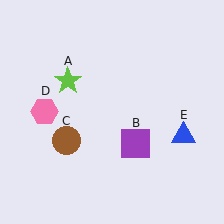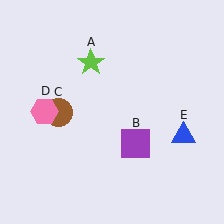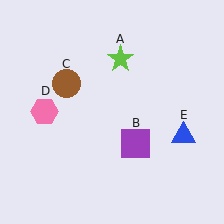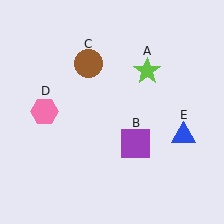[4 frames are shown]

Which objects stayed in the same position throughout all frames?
Purple square (object B) and pink hexagon (object D) and blue triangle (object E) remained stationary.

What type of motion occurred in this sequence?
The lime star (object A), brown circle (object C) rotated clockwise around the center of the scene.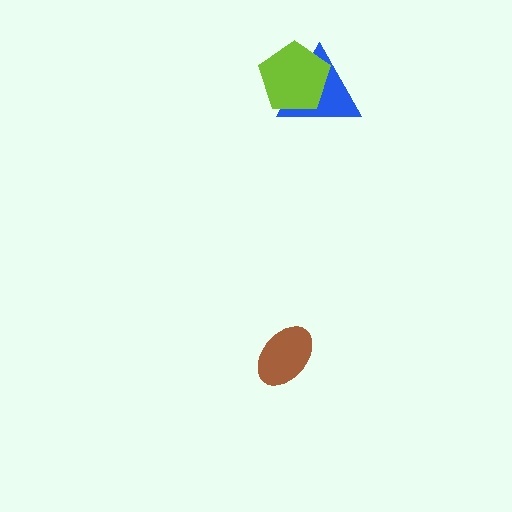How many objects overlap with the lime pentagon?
1 object overlaps with the lime pentagon.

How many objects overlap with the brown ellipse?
0 objects overlap with the brown ellipse.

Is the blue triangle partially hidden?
Yes, it is partially covered by another shape.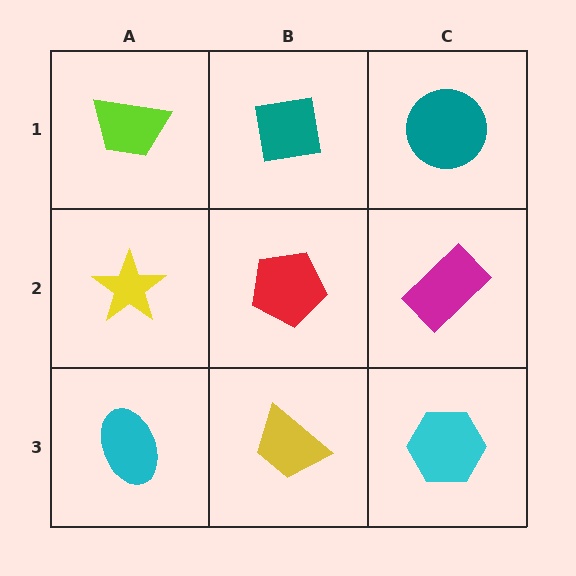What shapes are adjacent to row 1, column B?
A red pentagon (row 2, column B), a lime trapezoid (row 1, column A), a teal circle (row 1, column C).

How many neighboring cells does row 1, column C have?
2.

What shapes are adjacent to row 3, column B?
A red pentagon (row 2, column B), a cyan ellipse (row 3, column A), a cyan hexagon (row 3, column C).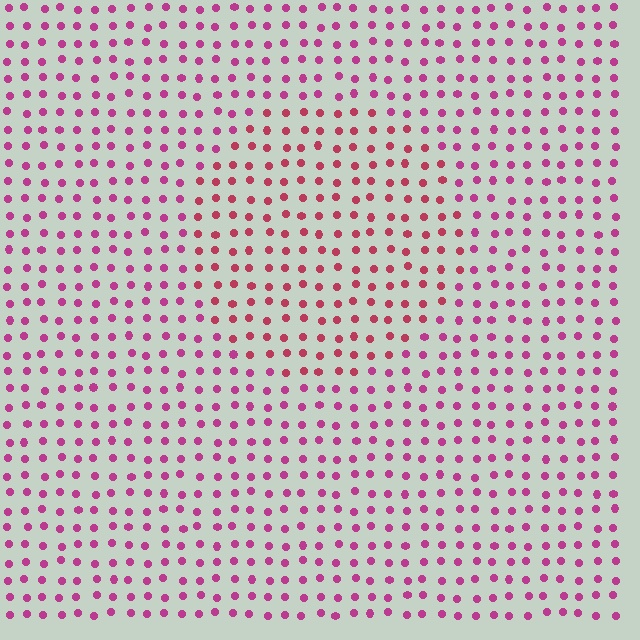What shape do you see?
I see a circle.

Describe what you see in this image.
The image is filled with small magenta elements in a uniform arrangement. A circle-shaped region is visible where the elements are tinted to a slightly different hue, forming a subtle color boundary.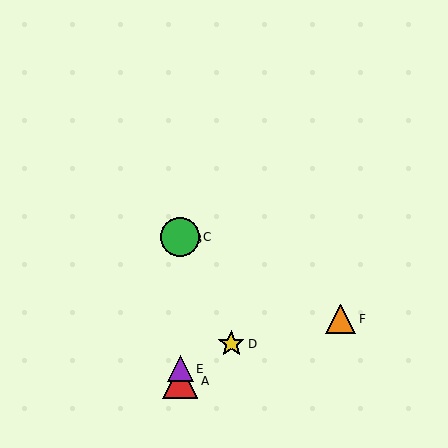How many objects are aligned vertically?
4 objects (A, B, C, E) are aligned vertically.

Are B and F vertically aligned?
No, B is at x≈180 and F is at x≈341.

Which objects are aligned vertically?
Objects A, B, C, E are aligned vertically.